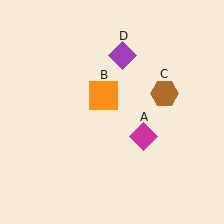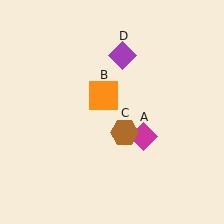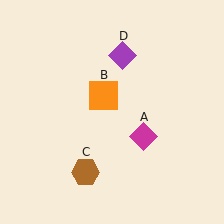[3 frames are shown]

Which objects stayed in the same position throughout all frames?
Magenta diamond (object A) and orange square (object B) and purple diamond (object D) remained stationary.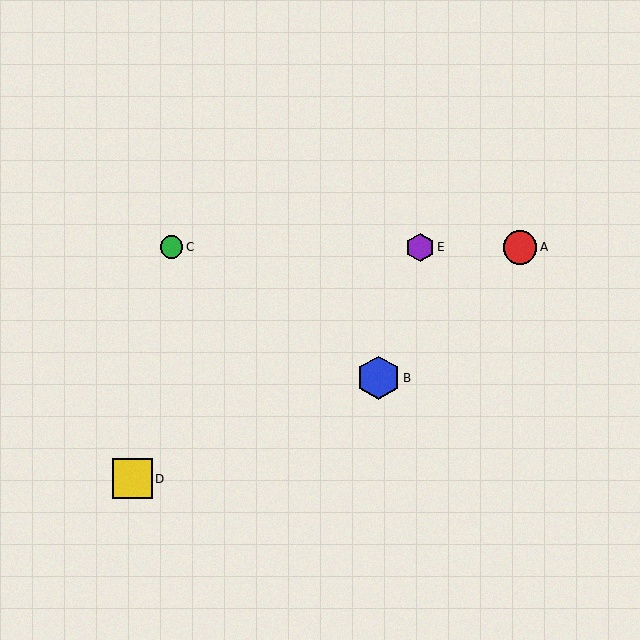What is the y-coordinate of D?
Object D is at y≈479.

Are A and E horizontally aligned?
Yes, both are at y≈247.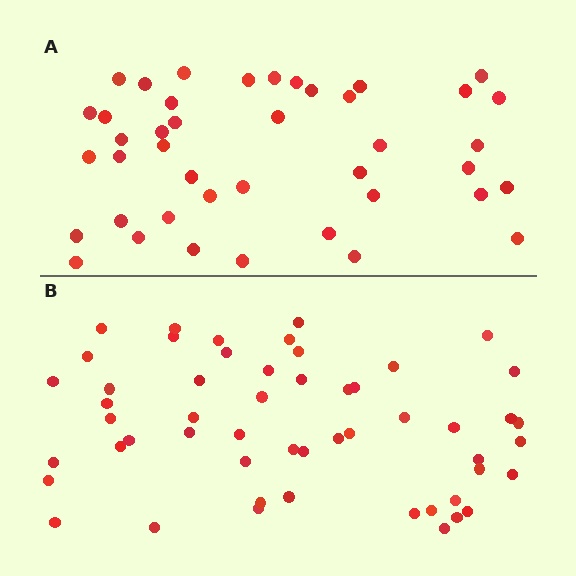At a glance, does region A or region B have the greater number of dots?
Region B (the bottom region) has more dots.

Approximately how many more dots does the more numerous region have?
Region B has roughly 12 or so more dots than region A.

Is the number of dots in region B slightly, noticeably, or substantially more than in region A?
Region B has noticeably more, but not dramatically so. The ratio is roughly 1.3 to 1.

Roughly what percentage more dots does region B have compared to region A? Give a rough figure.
About 25% more.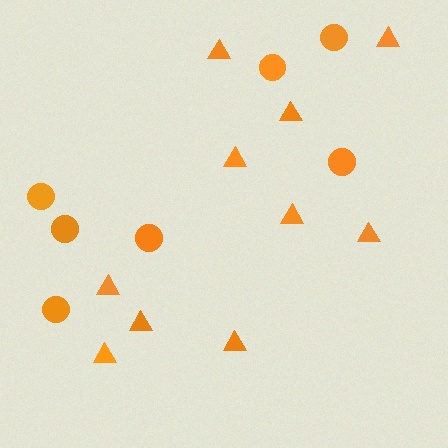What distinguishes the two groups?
There are 2 groups: one group of circles (7) and one group of triangles (10).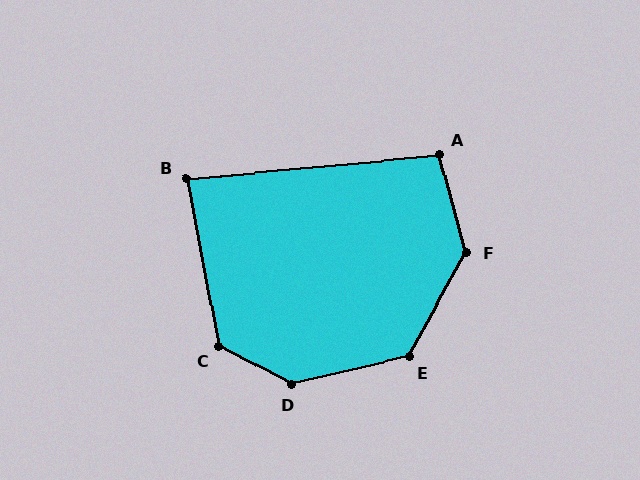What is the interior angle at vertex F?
Approximately 136 degrees (obtuse).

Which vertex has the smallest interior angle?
B, at approximately 85 degrees.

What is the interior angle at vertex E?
Approximately 132 degrees (obtuse).